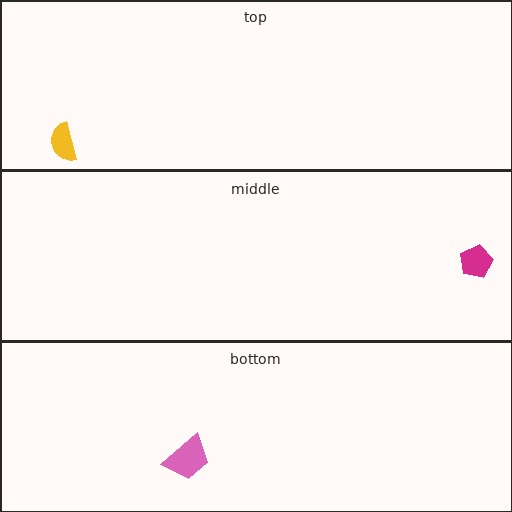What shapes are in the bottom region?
The pink trapezoid.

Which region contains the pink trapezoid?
The bottom region.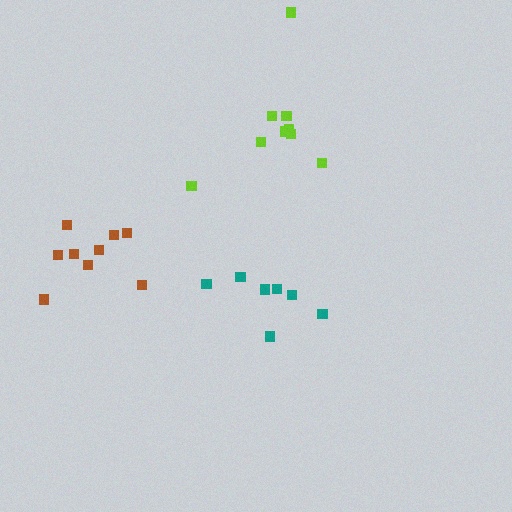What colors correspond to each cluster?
The clusters are colored: lime, teal, brown.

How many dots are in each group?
Group 1: 9 dots, Group 2: 7 dots, Group 3: 9 dots (25 total).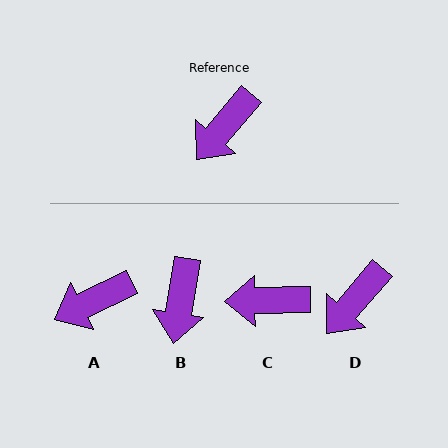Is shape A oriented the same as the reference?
No, it is off by about 24 degrees.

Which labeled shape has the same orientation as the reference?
D.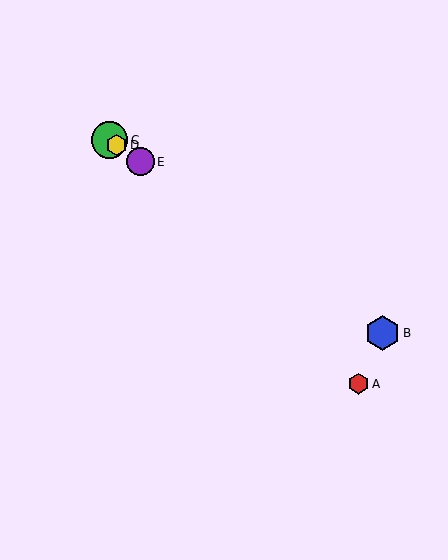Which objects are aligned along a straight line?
Objects B, C, D, E are aligned along a straight line.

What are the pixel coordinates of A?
Object A is at (358, 384).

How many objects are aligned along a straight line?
4 objects (B, C, D, E) are aligned along a straight line.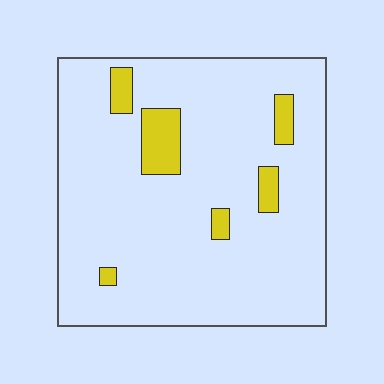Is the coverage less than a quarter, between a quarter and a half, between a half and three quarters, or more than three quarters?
Less than a quarter.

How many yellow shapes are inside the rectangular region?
6.